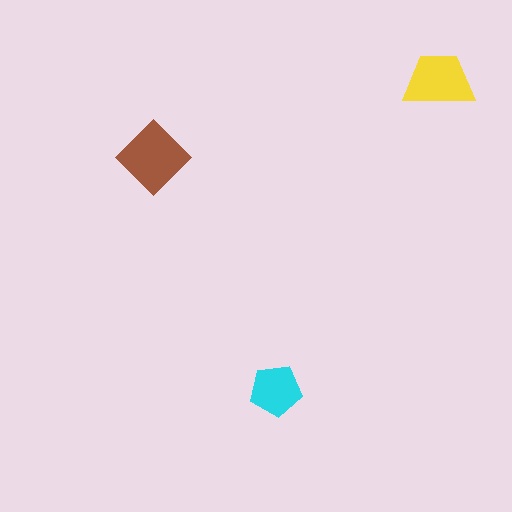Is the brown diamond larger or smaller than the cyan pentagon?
Larger.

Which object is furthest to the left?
The brown diamond is leftmost.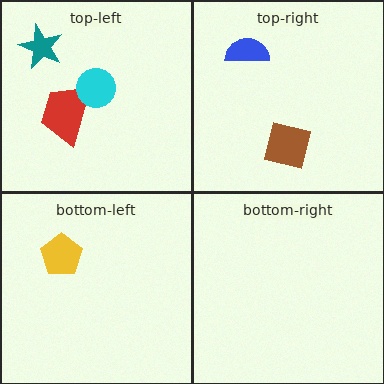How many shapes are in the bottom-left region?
1.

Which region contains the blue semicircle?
The top-right region.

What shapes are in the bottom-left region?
The yellow pentagon.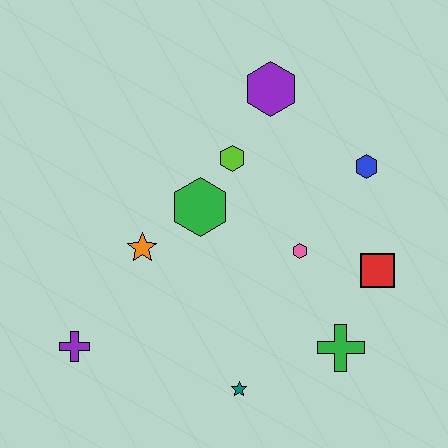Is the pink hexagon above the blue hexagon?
No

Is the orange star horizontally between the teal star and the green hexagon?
No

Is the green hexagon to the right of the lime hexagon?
No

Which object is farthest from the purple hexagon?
The purple cross is farthest from the purple hexagon.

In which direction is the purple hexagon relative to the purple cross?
The purple hexagon is above the purple cross.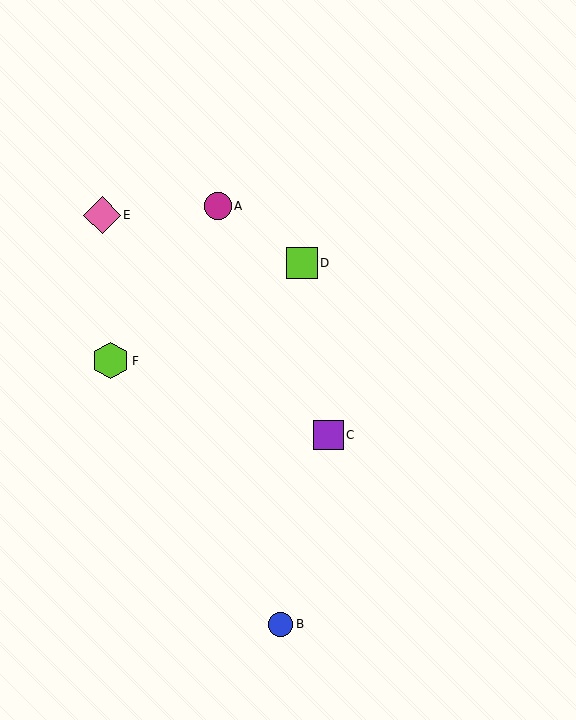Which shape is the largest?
The pink diamond (labeled E) is the largest.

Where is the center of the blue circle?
The center of the blue circle is at (280, 624).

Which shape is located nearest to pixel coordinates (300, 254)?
The lime square (labeled D) at (302, 263) is nearest to that location.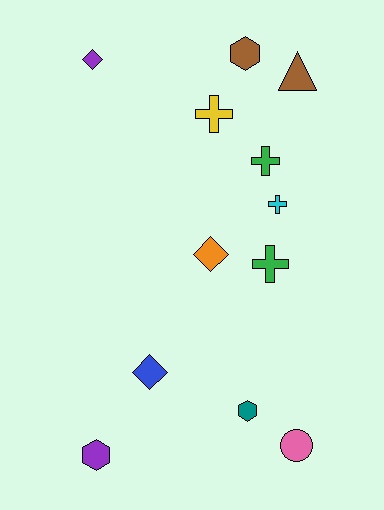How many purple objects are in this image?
There are 2 purple objects.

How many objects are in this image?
There are 12 objects.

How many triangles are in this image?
There is 1 triangle.